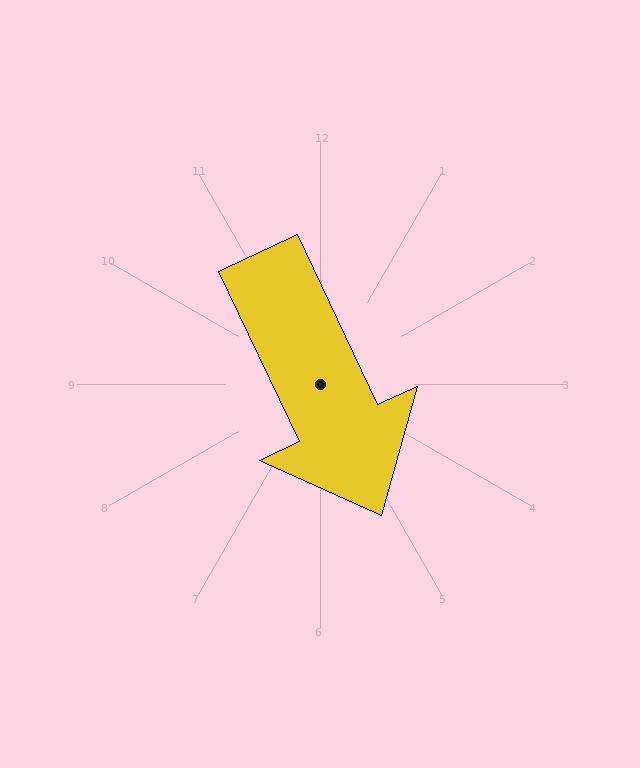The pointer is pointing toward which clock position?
Roughly 5 o'clock.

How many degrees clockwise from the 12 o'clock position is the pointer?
Approximately 155 degrees.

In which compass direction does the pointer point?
Southeast.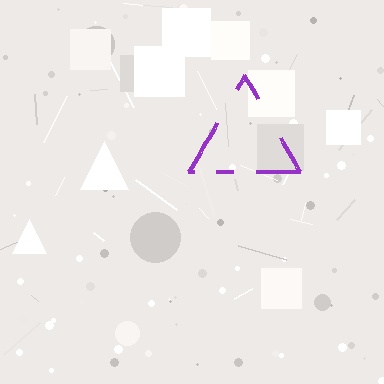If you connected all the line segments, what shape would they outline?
They would outline a triangle.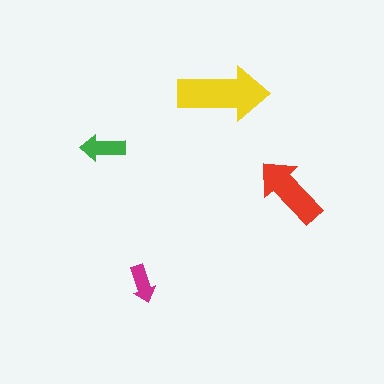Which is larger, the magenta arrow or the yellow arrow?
The yellow one.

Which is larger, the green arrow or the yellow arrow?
The yellow one.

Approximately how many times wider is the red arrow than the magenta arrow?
About 2 times wider.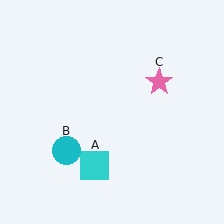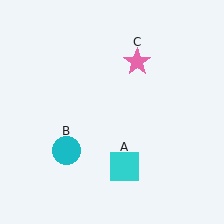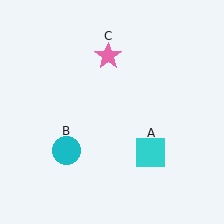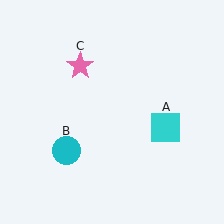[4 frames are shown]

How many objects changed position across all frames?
2 objects changed position: cyan square (object A), pink star (object C).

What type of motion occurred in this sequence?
The cyan square (object A), pink star (object C) rotated counterclockwise around the center of the scene.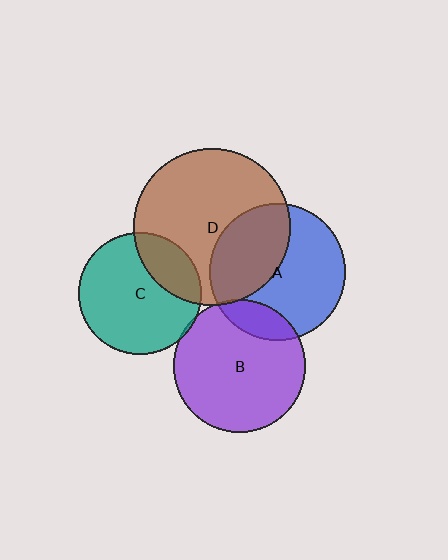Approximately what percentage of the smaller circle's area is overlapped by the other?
Approximately 40%.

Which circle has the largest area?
Circle D (brown).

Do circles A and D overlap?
Yes.